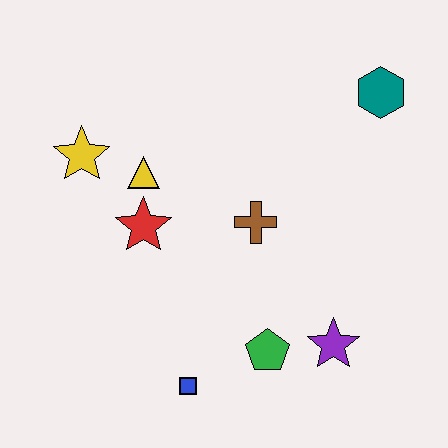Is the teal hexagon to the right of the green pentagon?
Yes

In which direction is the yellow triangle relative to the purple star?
The yellow triangle is to the left of the purple star.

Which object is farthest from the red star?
The teal hexagon is farthest from the red star.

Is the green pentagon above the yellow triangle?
No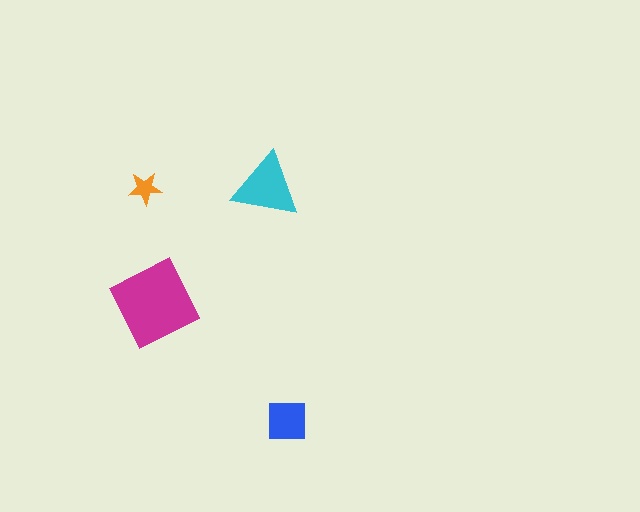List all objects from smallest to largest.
The orange star, the blue square, the cyan triangle, the magenta diamond.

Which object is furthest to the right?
The blue square is rightmost.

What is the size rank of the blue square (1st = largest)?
3rd.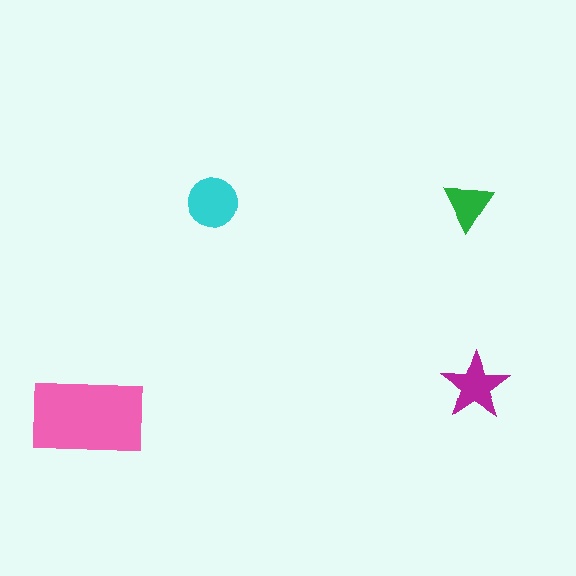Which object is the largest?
The pink rectangle.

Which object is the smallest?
The green triangle.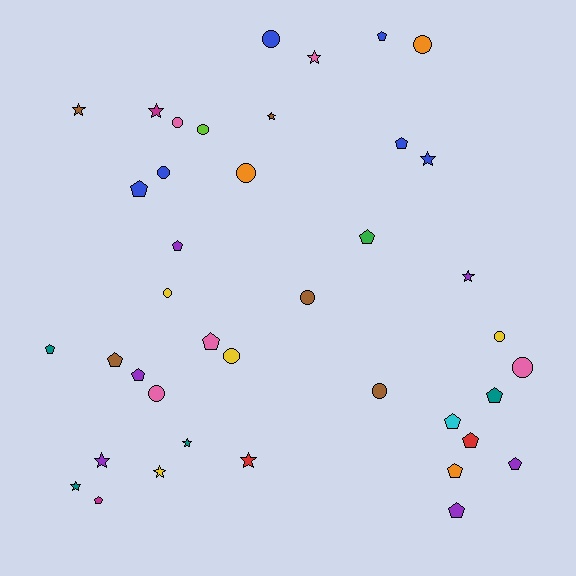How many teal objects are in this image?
There are 4 teal objects.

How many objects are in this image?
There are 40 objects.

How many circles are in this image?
There are 13 circles.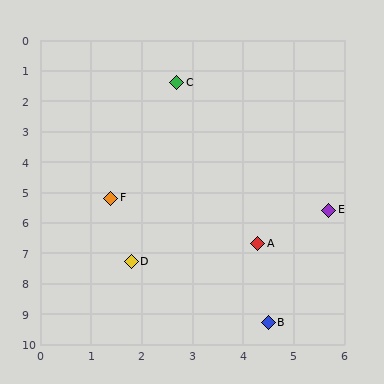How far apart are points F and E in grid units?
Points F and E are about 4.3 grid units apart.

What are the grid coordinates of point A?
Point A is at approximately (4.3, 6.7).